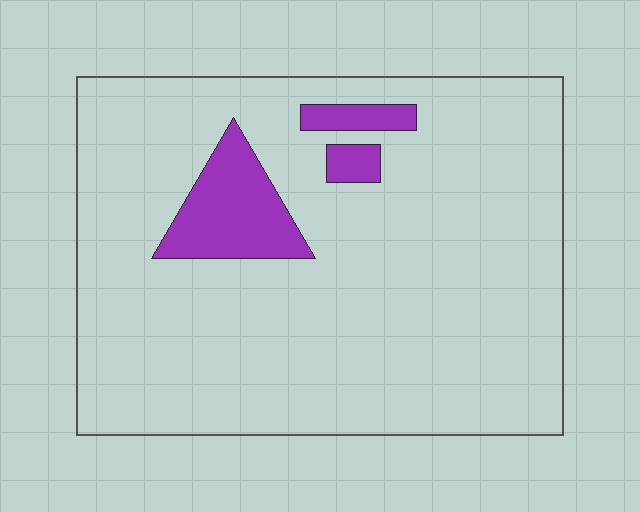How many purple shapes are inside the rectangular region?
3.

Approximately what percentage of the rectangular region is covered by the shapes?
Approximately 10%.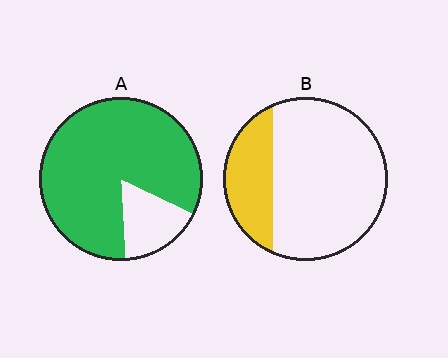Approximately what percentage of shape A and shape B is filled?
A is approximately 85% and B is approximately 25%.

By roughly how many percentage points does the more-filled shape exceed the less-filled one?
By roughly 60 percentage points (A over B).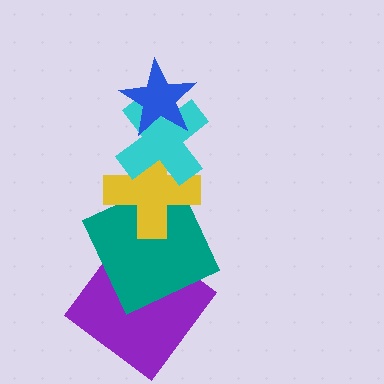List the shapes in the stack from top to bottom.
From top to bottom: the blue star, the cyan cross, the yellow cross, the teal square, the purple diamond.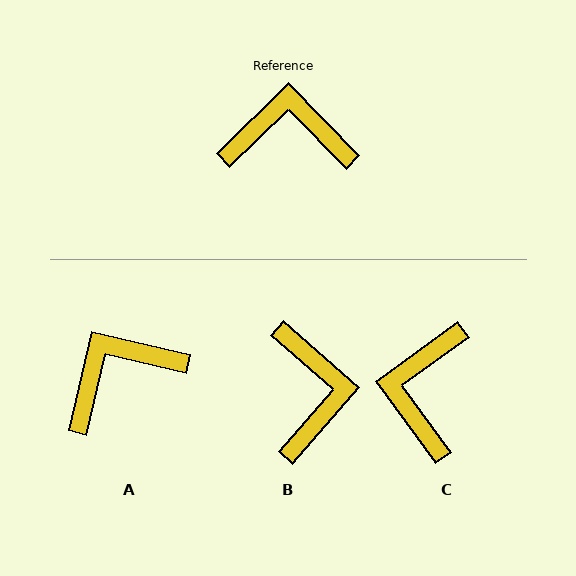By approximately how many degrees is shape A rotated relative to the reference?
Approximately 32 degrees counter-clockwise.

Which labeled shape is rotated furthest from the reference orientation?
B, about 86 degrees away.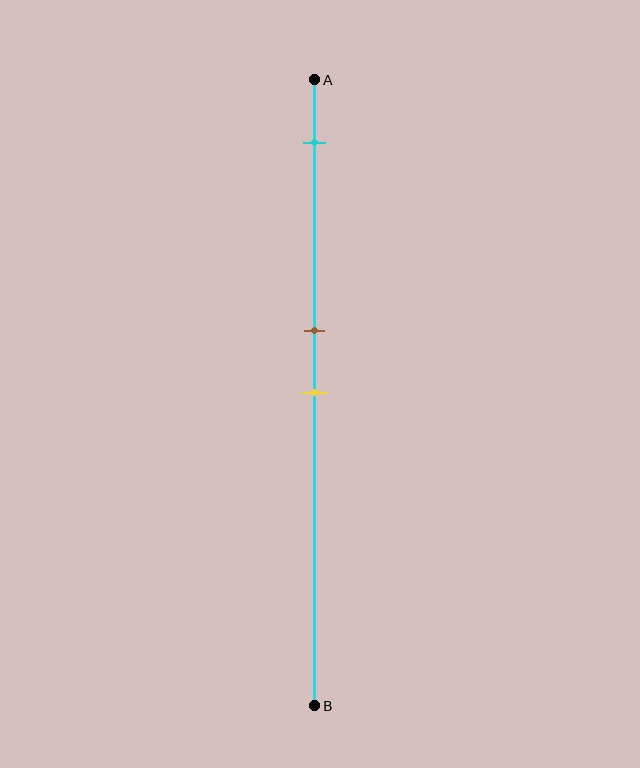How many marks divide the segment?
There are 3 marks dividing the segment.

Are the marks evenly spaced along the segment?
No, the marks are not evenly spaced.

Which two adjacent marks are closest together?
The brown and yellow marks are the closest adjacent pair.